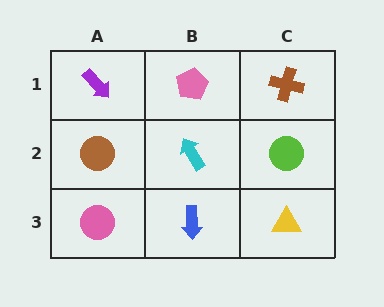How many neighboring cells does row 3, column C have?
2.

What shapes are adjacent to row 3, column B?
A cyan arrow (row 2, column B), a pink circle (row 3, column A), a yellow triangle (row 3, column C).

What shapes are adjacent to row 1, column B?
A cyan arrow (row 2, column B), a purple arrow (row 1, column A), a brown cross (row 1, column C).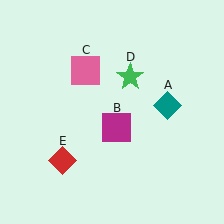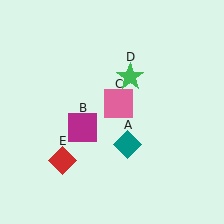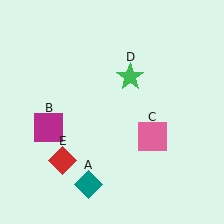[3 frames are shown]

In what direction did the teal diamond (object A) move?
The teal diamond (object A) moved down and to the left.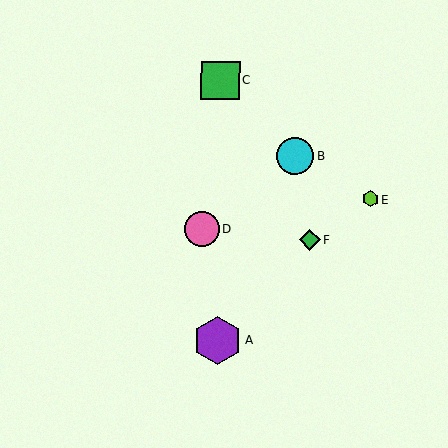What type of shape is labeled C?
Shape C is a green square.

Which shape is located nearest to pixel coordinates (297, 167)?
The cyan circle (labeled B) at (295, 156) is nearest to that location.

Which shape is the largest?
The purple hexagon (labeled A) is the largest.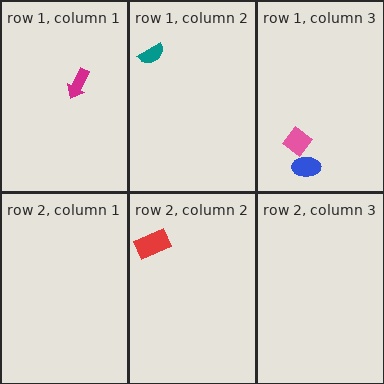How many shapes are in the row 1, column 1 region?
1.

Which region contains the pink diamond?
The row 1, column 3 region.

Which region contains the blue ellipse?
The row 1, column 3 region.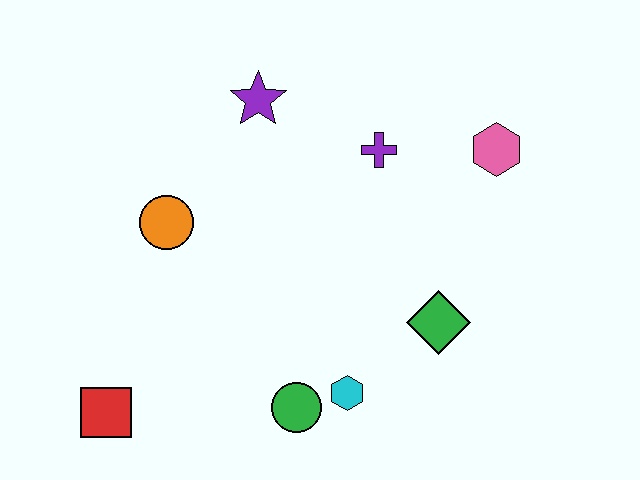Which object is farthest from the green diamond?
The red square is farthest from the green diamond.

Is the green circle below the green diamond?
Yes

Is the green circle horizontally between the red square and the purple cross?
Yes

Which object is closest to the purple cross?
The pink hexagon is closest to the purple cross.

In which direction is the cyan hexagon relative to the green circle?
The cyan hexagon is to the right of the green circle.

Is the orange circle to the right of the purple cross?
No